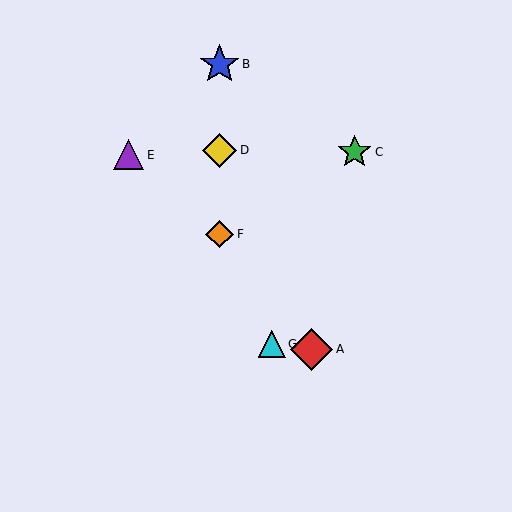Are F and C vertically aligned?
No, F is at x≈220 and C is at x≈355.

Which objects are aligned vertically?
Objects B, D, F are aligned vertically.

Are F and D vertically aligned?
Yes, both are at x≈220.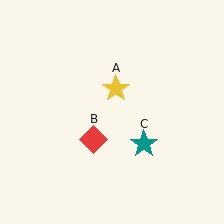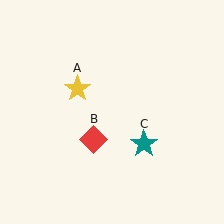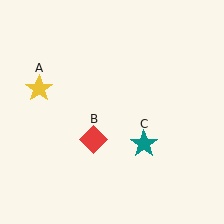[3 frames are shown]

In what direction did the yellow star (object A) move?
The yellow star (object A) moved left.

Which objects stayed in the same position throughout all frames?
Red diamond (object B) and teal star (object C) remained stationary.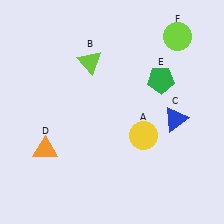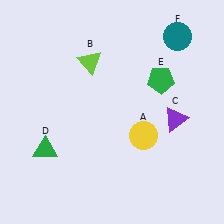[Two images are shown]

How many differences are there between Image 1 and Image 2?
There are 3 differences between the two images.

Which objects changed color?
C changed from blue to purple. D changed from orange to green. F changed from lime to teal.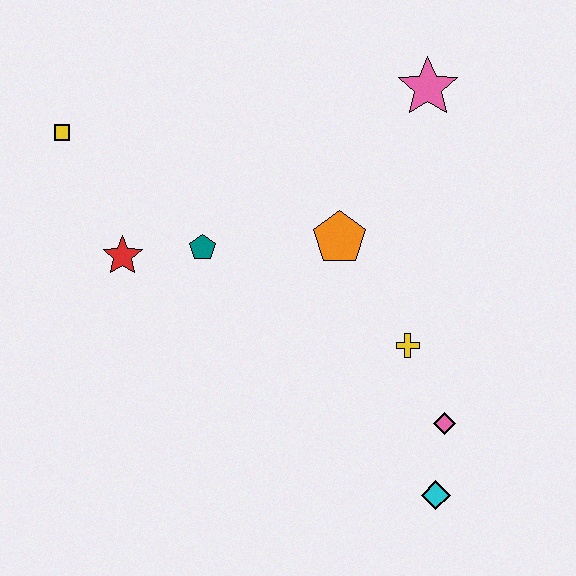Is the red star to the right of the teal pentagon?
No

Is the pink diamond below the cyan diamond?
No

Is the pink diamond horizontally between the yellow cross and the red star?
No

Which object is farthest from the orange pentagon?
The yellow square is farthest from the orange pentagon.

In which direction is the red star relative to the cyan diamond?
The red star is to the left of the cyan diamond.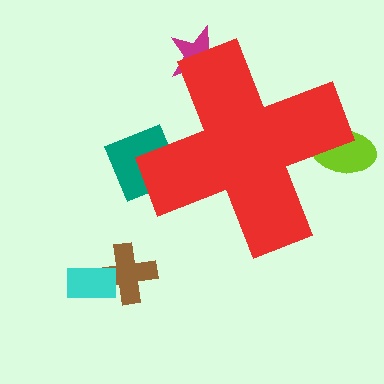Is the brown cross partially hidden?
No, the brown cross is fully visible.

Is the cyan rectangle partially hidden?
No, the cyan rectangle is fully visible.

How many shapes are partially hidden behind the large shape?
3 shapes are partially hidden.